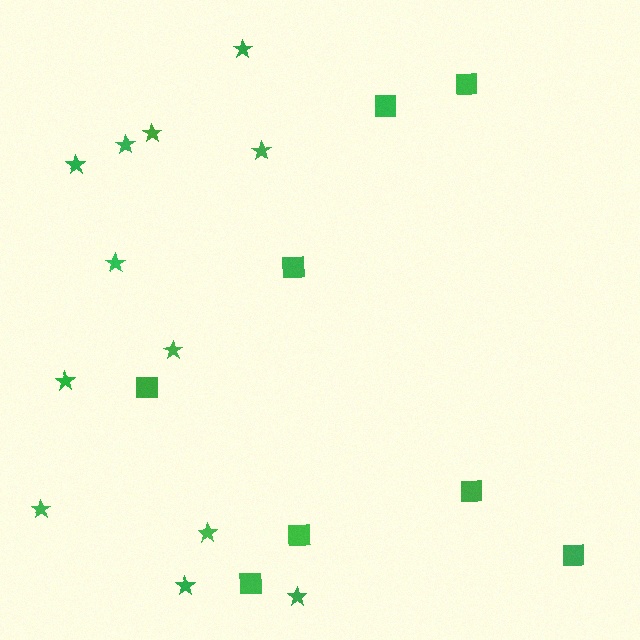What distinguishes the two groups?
There are 2 groups: one group of stars (12) and one group of squares (8).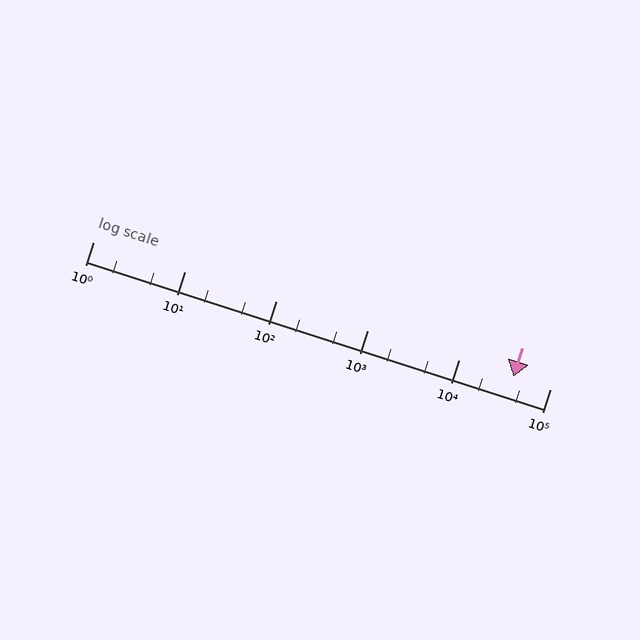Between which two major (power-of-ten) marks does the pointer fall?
The pointer is between 10000 and 100000.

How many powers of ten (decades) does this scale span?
The scale spans 5 decades, from 1 to 100000.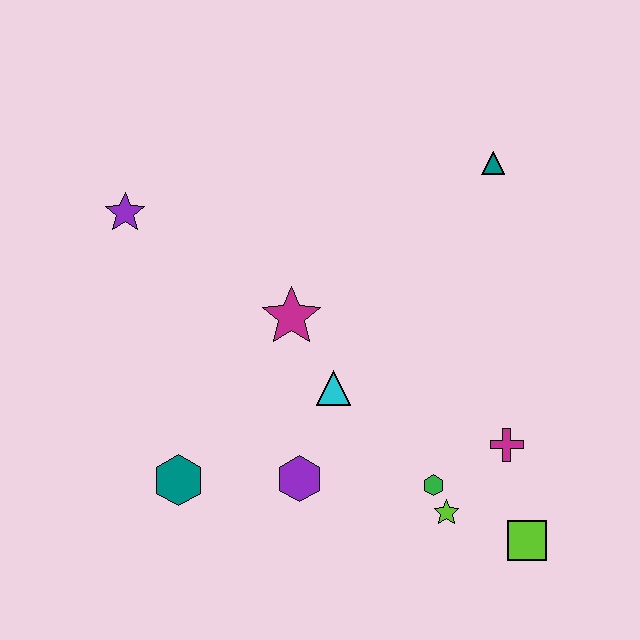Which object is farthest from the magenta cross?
The purple star is farthest from the magenta cross.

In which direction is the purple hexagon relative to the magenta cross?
The purple hexagon is to the left of the magenta cross.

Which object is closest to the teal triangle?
The magenta star is closest to the teal triangle.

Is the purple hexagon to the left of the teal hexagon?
No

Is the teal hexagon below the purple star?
Yes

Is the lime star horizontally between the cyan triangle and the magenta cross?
Yes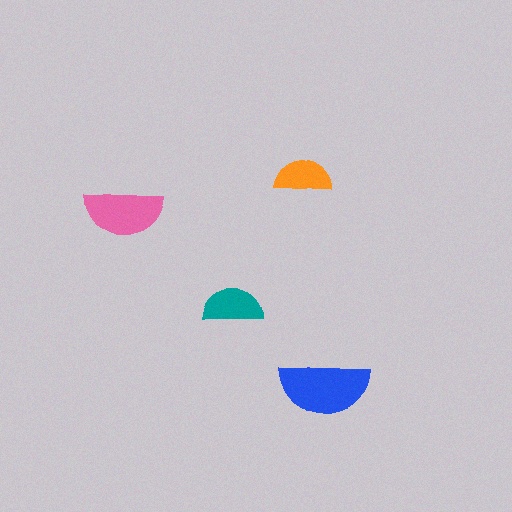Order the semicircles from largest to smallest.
the blue one, the pink one, the teal one, the orange one.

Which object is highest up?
The orange semicircle is topmost.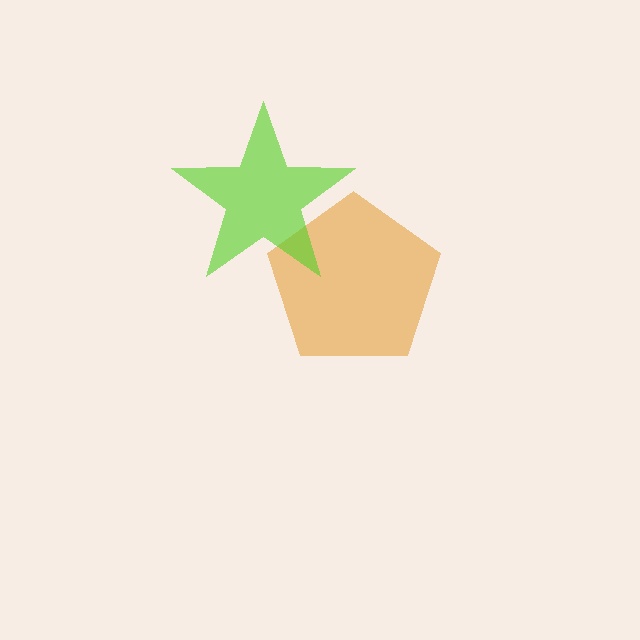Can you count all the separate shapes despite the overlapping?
Yes, there are 2 separate shapes.